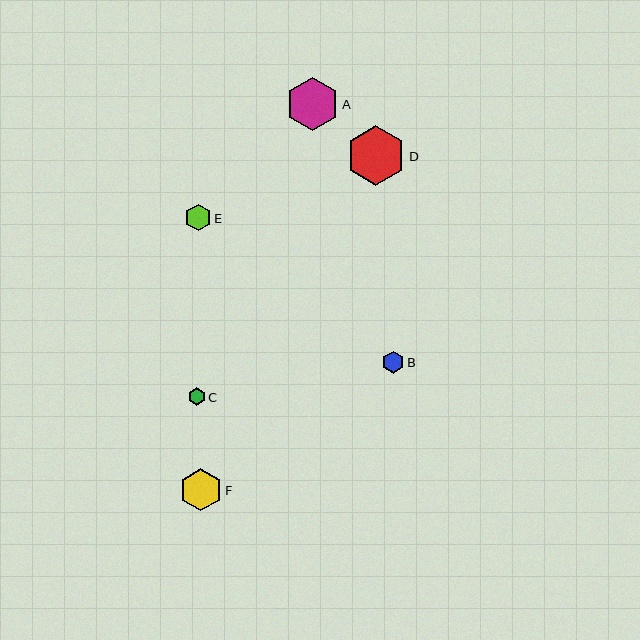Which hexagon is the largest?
Hexagon D is the largest with a size of approximately 59 pixels.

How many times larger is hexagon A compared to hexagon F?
Hexagon A is approximately 1.3 times the size of hexagon F.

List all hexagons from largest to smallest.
From largest to smallest: D, A, F, E, B, C.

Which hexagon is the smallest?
Hexagon C is the smallest with a size of approximately 17 pixels.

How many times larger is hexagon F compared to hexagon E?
Hexagon F is approximately 1.6 times the size of hexagon E.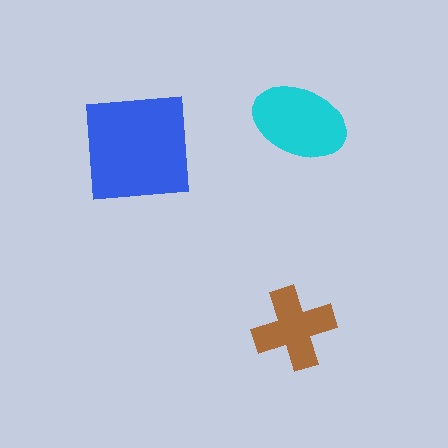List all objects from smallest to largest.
The brown cross, the cyan ellipse, the blue square.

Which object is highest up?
The cyan ellipse is topmost.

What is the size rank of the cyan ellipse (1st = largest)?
2nd.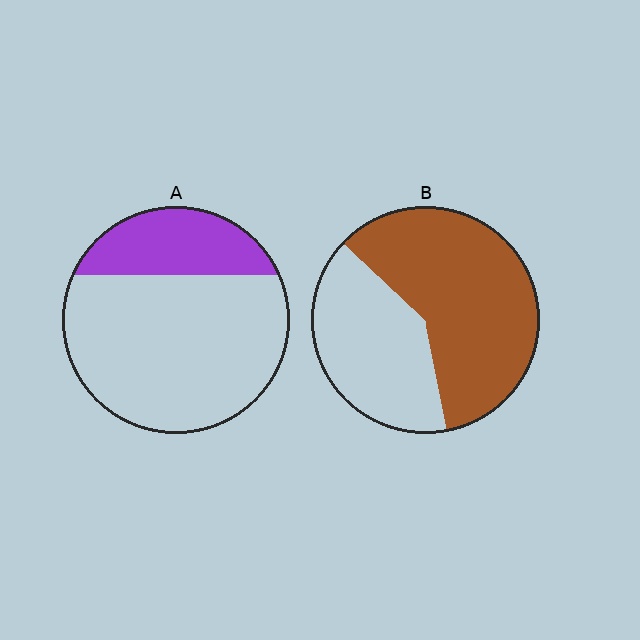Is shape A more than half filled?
No.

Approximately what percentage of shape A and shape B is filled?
A is approximately 25% and B is approximately 60%.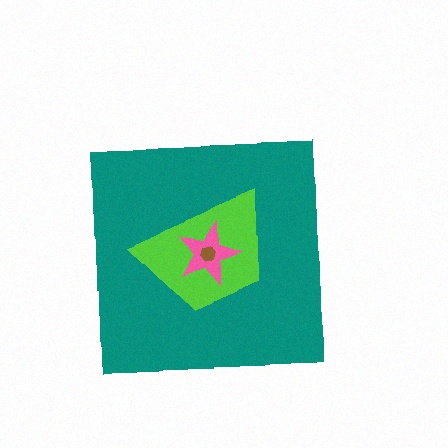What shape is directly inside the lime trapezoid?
The pink star.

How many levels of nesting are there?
4.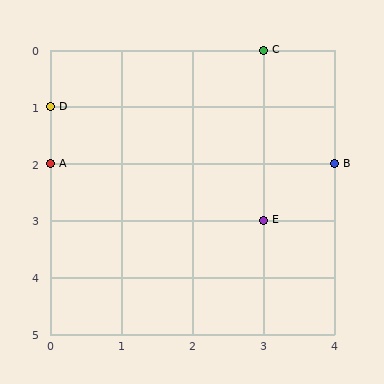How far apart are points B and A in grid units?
Points B and A are 4 columns apart.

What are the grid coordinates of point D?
Point D is at grid coordinates (0, 1).